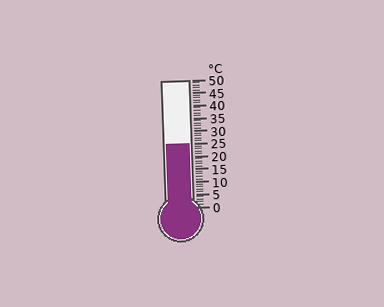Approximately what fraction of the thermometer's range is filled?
The thermometer is filled to approximately 50% of its range.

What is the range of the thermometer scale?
The thermometer scale ranges from 0°C to 50°C.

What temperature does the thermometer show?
The thermometer shows approximately 25°C.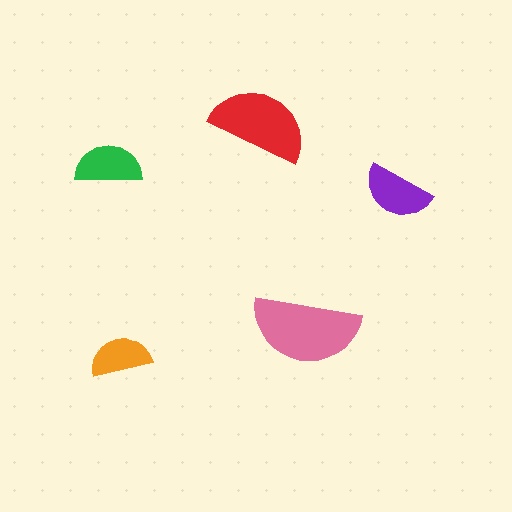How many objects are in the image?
There are 5 objects in the image.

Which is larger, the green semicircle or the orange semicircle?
The green one.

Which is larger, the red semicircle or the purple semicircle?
The red one.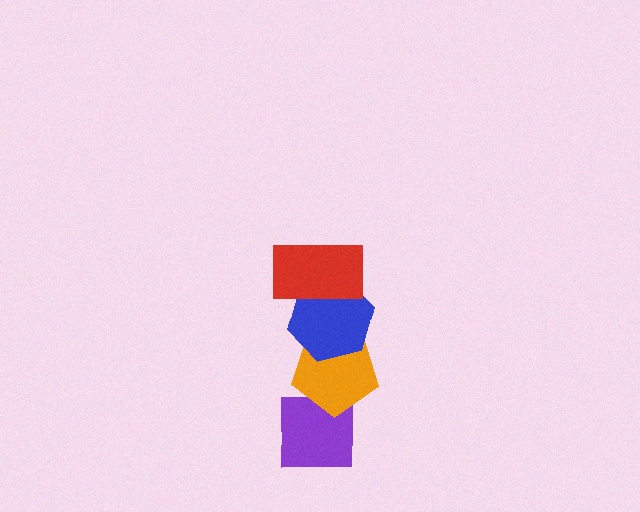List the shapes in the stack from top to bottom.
From top to bottom: the red rectangle, the blue hexagon, the orange pentagon, the purple square.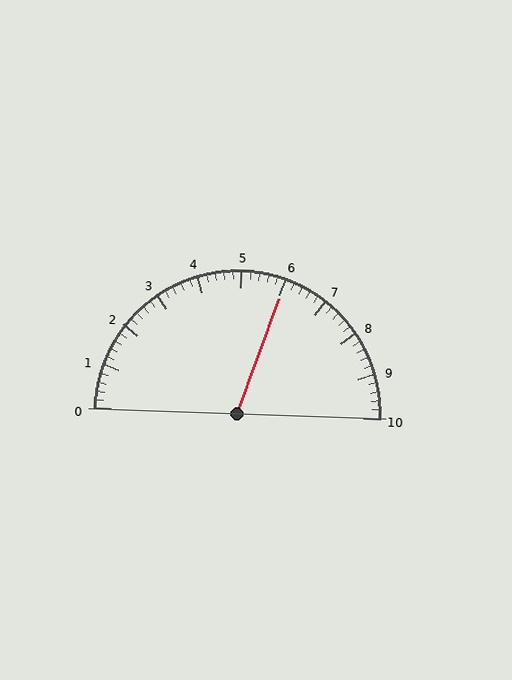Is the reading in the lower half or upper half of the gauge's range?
The reading is in the upper half of the range (0 to 10).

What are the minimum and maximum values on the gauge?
The gauge ranges from 0 to 10.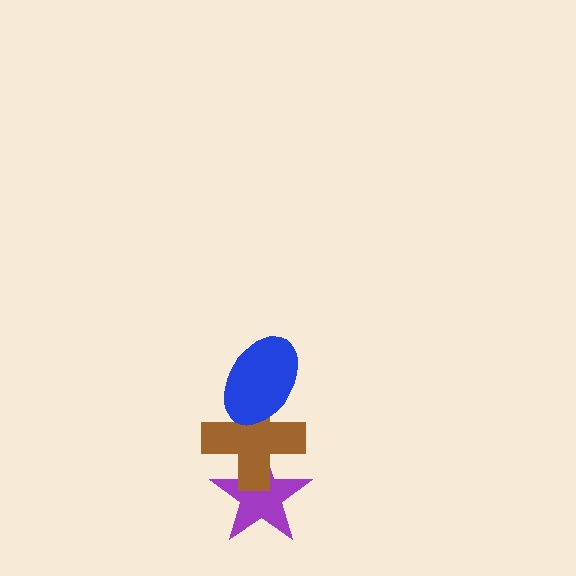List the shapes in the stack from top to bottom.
From top to bottom: the blue ellipse, the brown cross, the purple star.